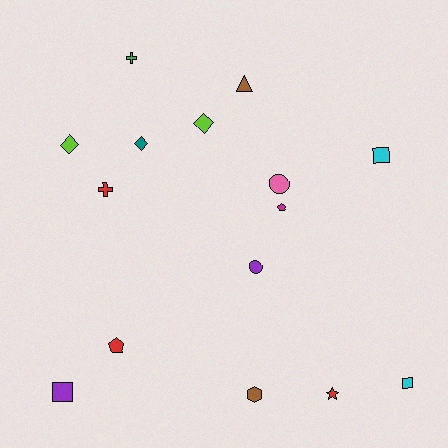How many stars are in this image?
There is 1 star.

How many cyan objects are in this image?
There are 2 cyan objects.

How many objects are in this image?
There are 15 objects.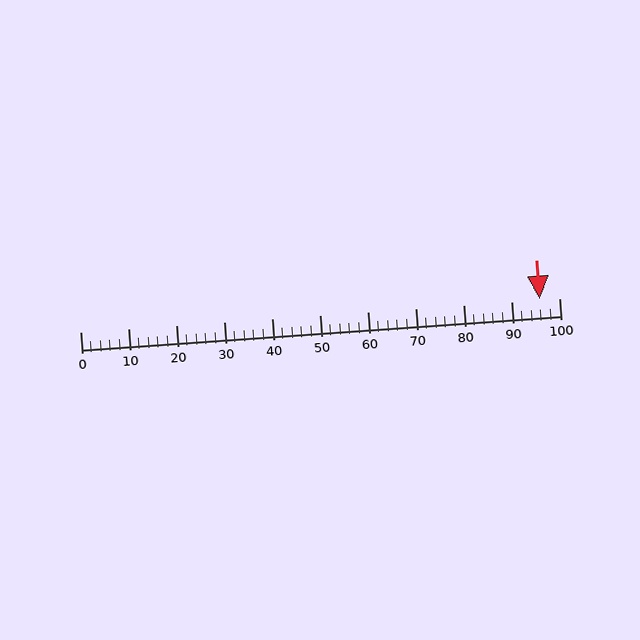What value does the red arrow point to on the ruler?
The red arrow points to approximately 96.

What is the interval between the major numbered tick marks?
The major tick marks are spaced 10 units apart.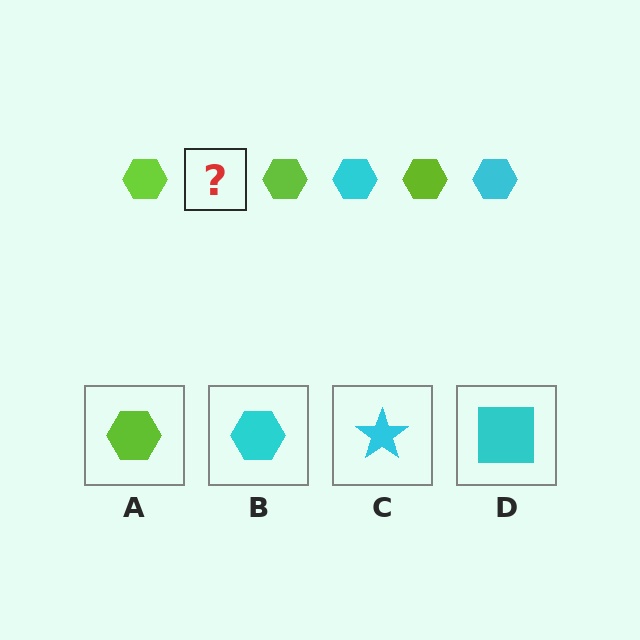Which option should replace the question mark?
Option B.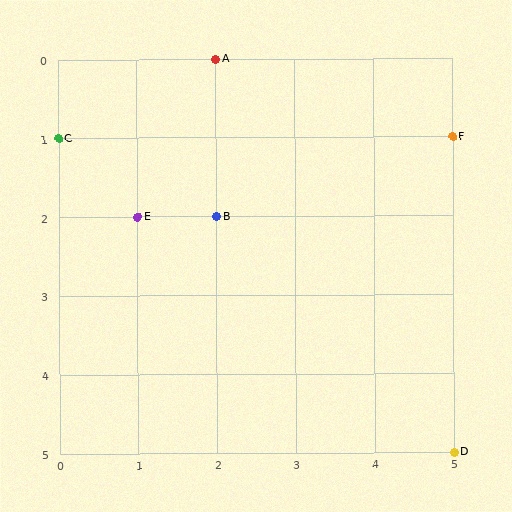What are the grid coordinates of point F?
Point F is at grid coordinates (5, 1).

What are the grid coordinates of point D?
Point D is at grid coordinates (5, 5).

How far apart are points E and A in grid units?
Points E and A are 1 column and 2 rows apart (about 2.2 grid units diagonally).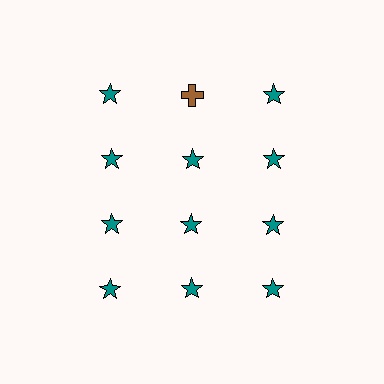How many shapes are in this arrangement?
There are 12 shapes arranged in a grid pattern.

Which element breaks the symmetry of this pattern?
The brown cross in the top row, second from left column breaks the symmetry. All other shapes are teal stars.